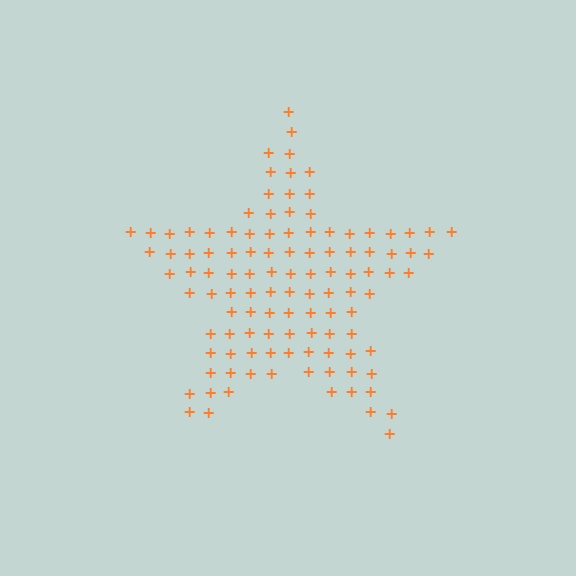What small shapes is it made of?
It is made of small plus signs.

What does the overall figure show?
The overall figure shows a star.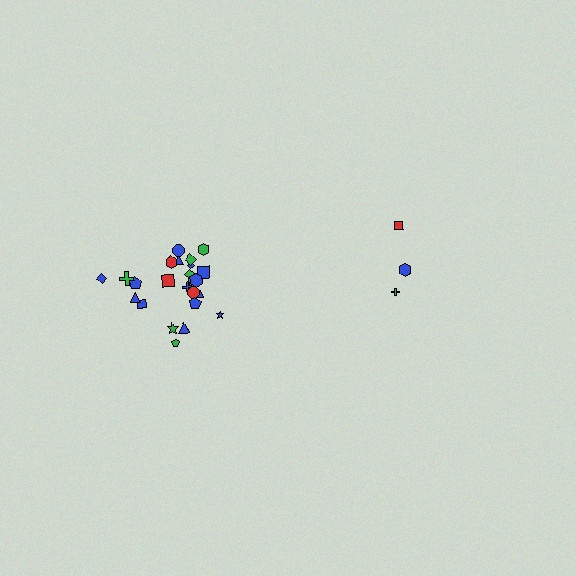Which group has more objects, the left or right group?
The left group.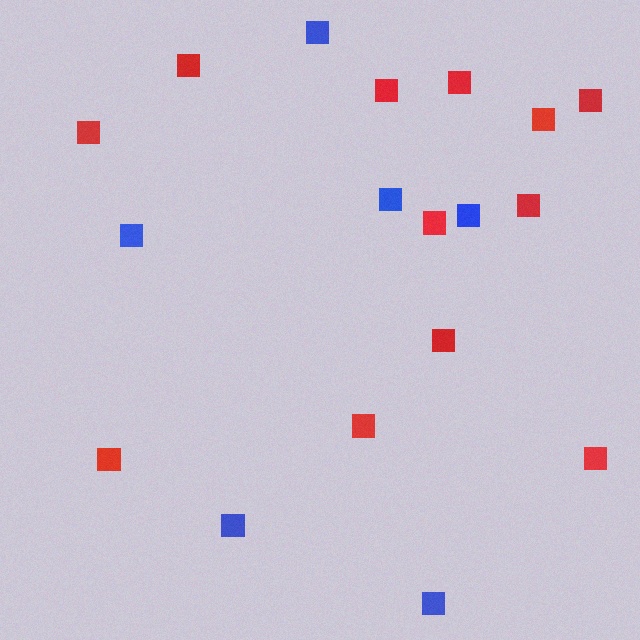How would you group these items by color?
There are 2 groups: one group of red squares (12) and one group of blue squares (6).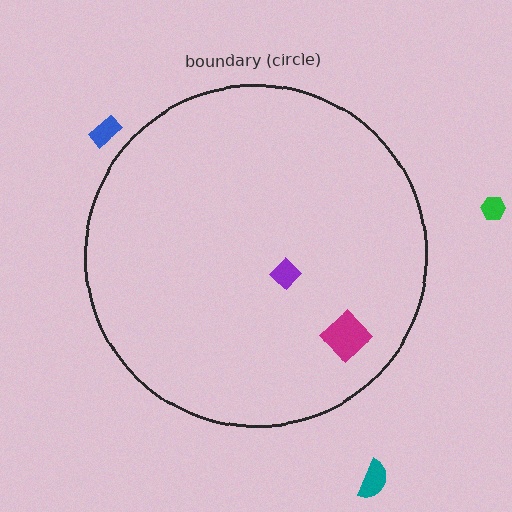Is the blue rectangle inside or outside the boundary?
Outside.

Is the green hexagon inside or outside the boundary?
Outside.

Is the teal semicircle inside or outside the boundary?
Outside.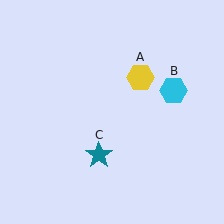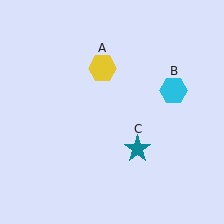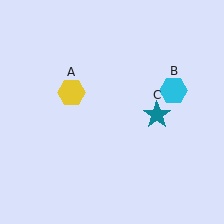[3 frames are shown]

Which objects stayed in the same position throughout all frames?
Cyan hexagon (object B) remained stationary.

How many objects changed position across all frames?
2 objects changed position: yellow hexagon (object A), teal star (object C).